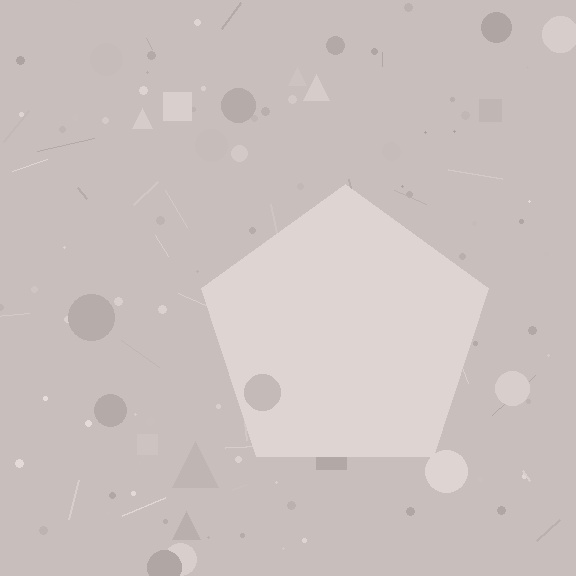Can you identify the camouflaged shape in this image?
The camouflaged shape is a pentagon.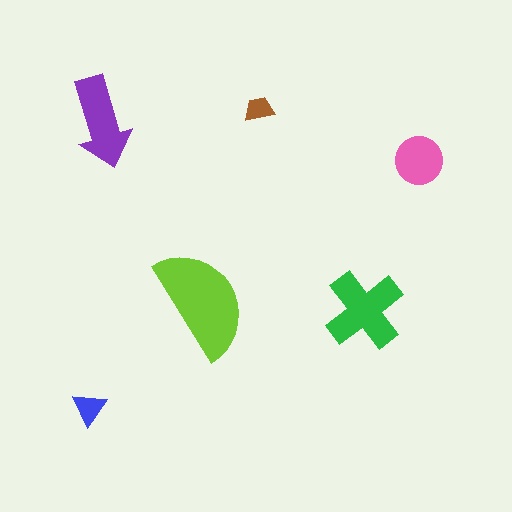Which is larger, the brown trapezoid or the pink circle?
The pink circle.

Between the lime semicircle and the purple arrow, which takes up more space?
The lime semicircle.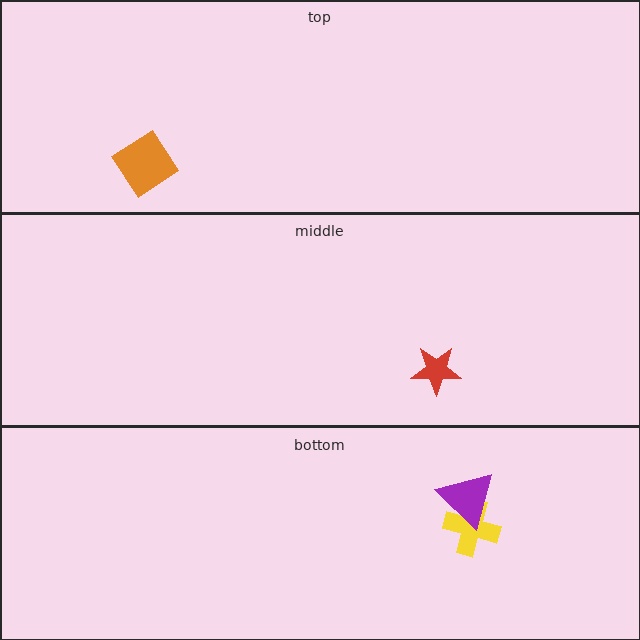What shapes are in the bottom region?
The yellow cross, the purple triangle.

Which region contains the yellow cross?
The bottom region.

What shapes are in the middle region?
The red star.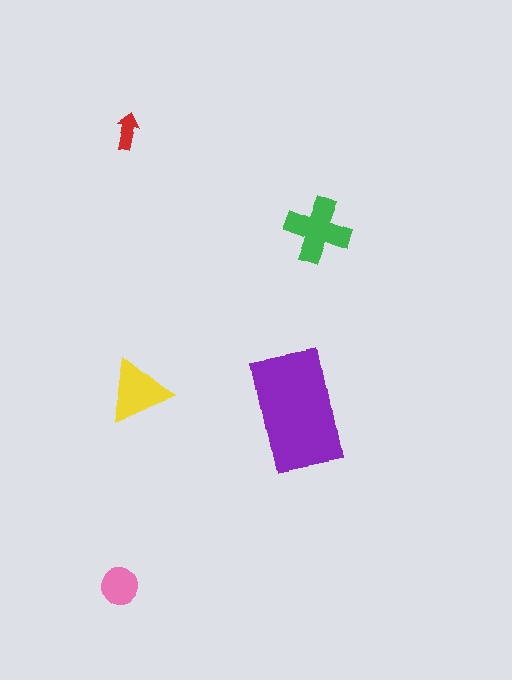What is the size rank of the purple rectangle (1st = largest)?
1st.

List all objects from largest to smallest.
The purple rectangle, the green cross, the yellow triangle, the pink circle, the red arrow.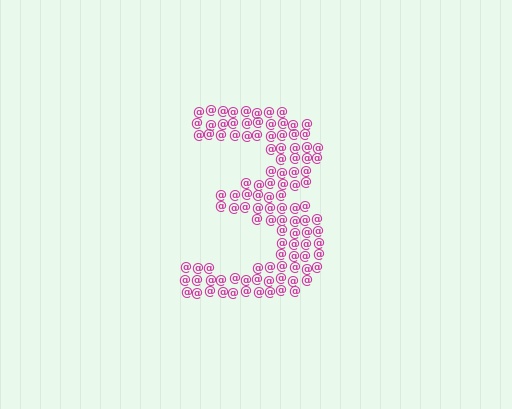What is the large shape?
The large shape is the digit 3.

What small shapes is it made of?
It is made of small at signs.